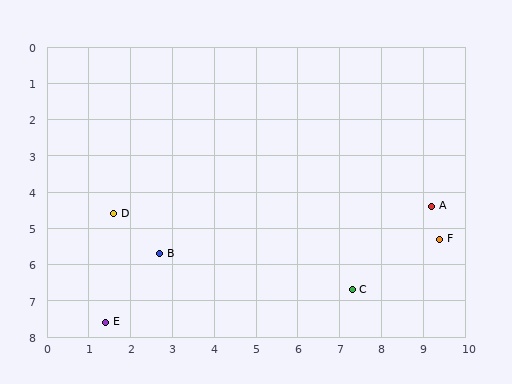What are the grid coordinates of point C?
Point C is at approximately (7.3, 6.7).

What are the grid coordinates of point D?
Point D is at approximately (1.6, 4.6).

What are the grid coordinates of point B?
Point B is at approximately (2.7, 5.7).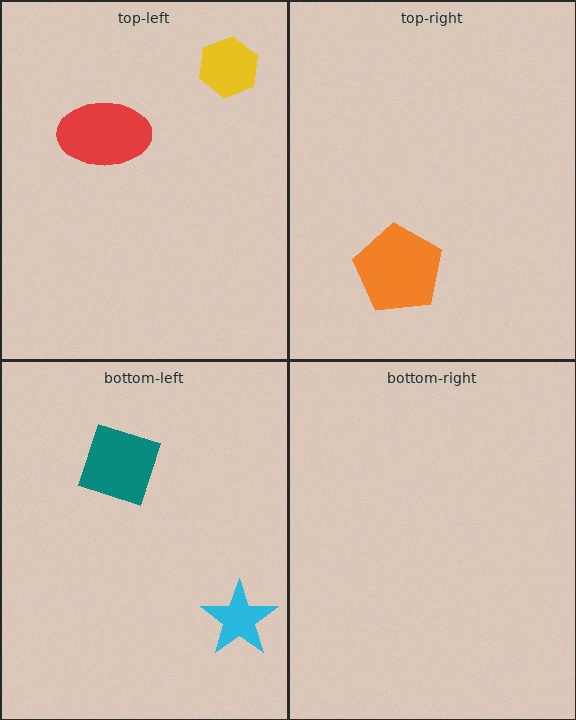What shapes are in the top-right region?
The orange pentagon.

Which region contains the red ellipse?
The top-left region.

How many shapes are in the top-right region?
1.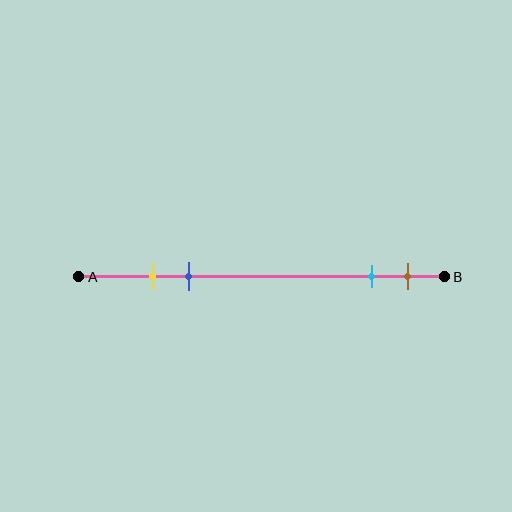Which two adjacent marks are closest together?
The yellow and blue marks are the closest adjacent pair.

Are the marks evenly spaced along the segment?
No, the marks are not evenly spaced.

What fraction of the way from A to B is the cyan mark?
The cyan mark is approximately 80% (0.8) of the way from A to B.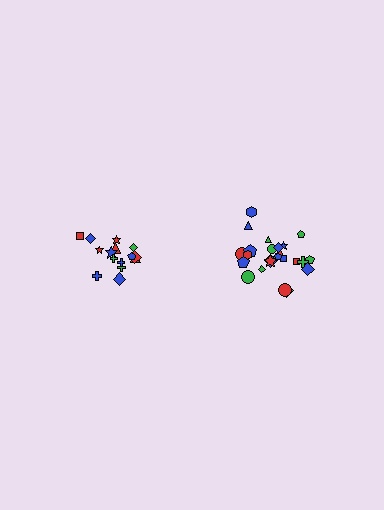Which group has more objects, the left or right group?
The right group.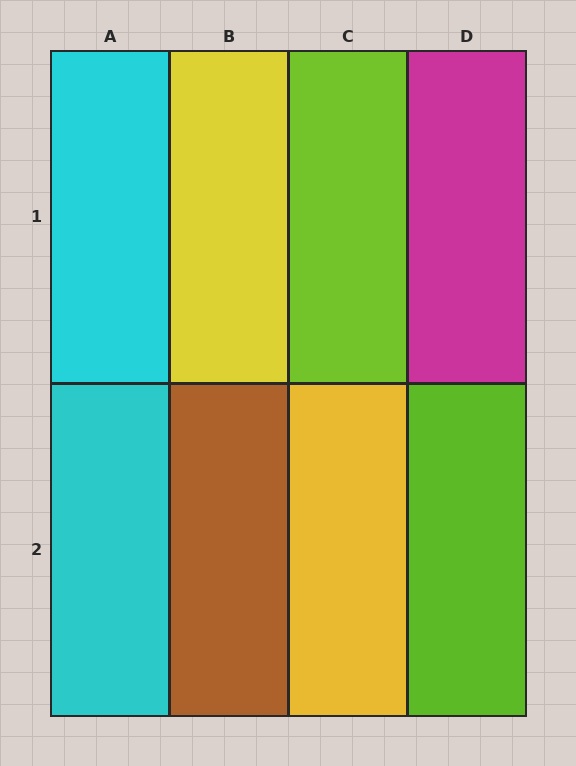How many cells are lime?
2 cells are lime.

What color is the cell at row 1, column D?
Magenta.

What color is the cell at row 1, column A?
Cyan.